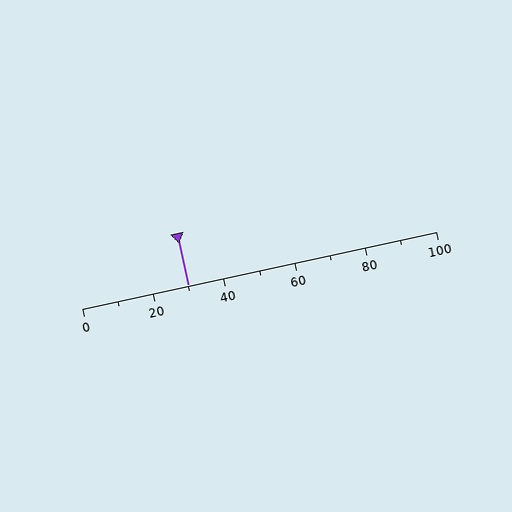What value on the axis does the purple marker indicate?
The marker indicates approximately 30.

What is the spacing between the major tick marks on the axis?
The major ticks are spaced 20 apart.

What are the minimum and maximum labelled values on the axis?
The axis runs from 0 to 100.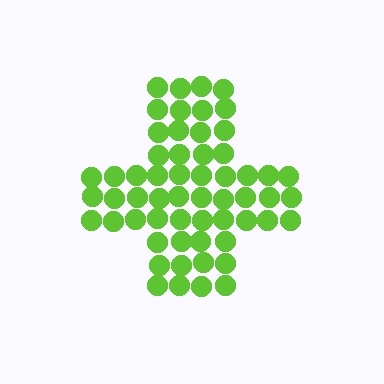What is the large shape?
The large shape is a cross.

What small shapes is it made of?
It is made of small circles.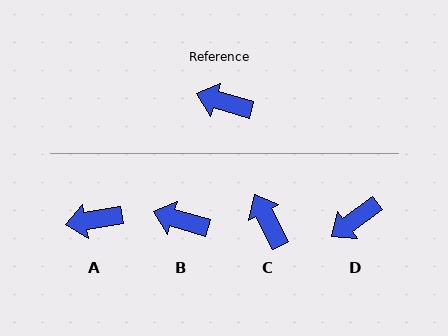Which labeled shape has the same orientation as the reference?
B.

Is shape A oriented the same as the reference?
No, it is off by about 26 degrees.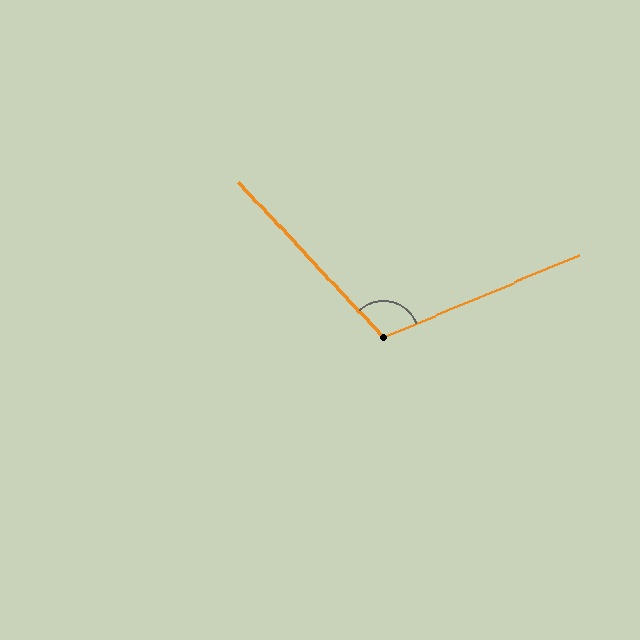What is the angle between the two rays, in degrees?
Approximately 110 degrees.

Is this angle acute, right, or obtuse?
It is obtuse.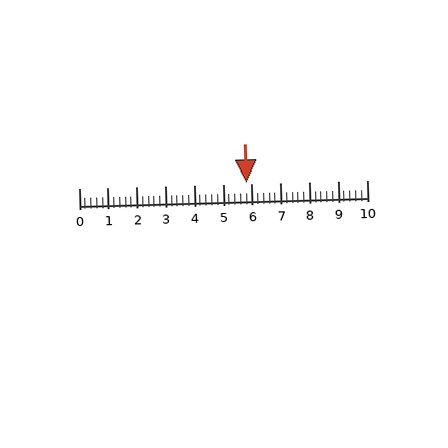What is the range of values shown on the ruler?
The ruler shows values from 0 to 10.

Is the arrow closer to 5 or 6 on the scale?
The arrow is closer to 6.